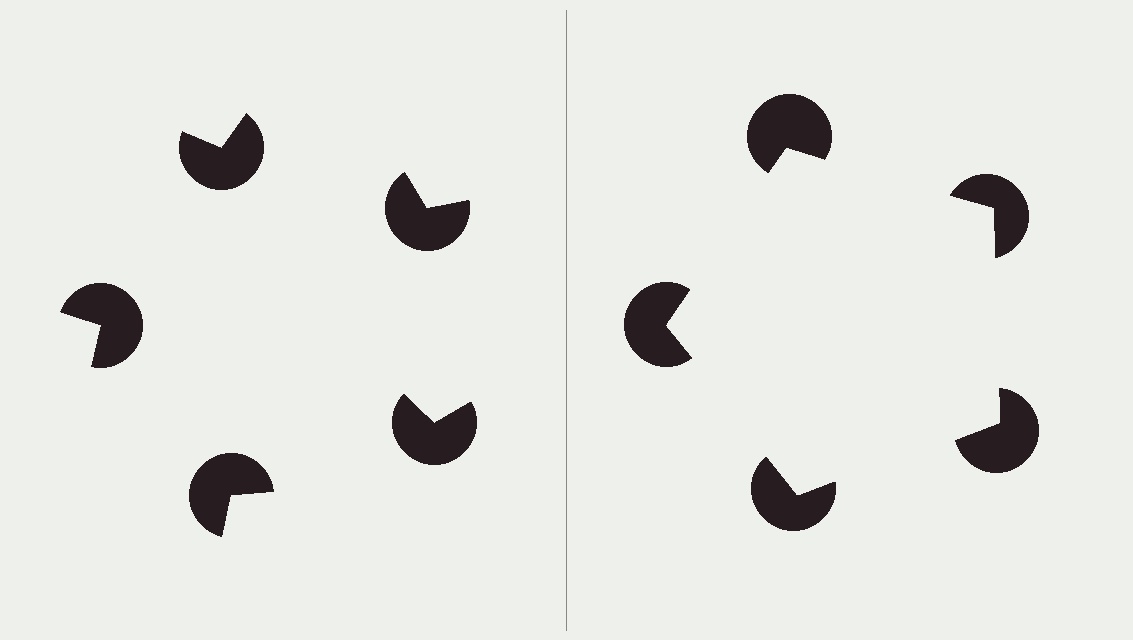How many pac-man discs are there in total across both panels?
10 — 5 on each side.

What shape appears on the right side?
An illusory pentagon.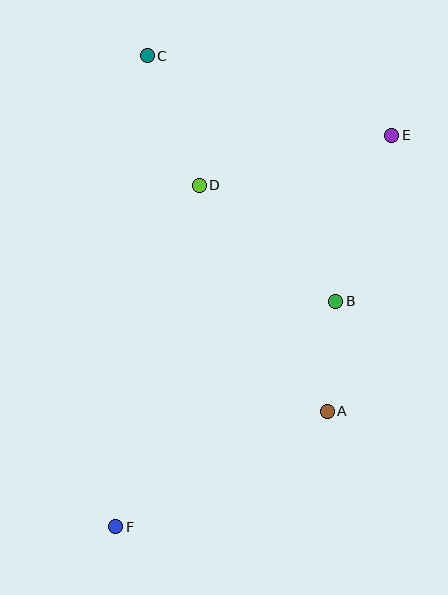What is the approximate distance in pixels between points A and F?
The distance between A and F is approximately 241 pixels.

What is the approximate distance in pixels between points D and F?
The distance between D and F is approximately 352 pixels.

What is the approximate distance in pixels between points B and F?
The distance between B and F is approximately 315 pixels.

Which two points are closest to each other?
Points A and B are closest to each other.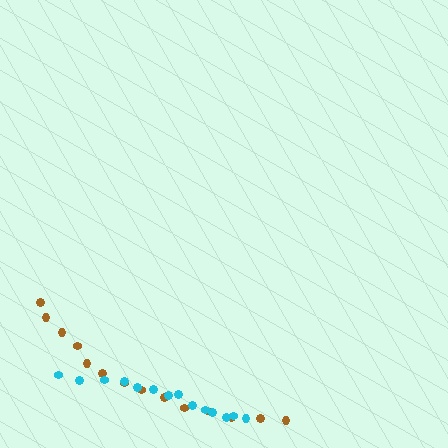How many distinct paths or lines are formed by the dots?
There are 2 distinct paths.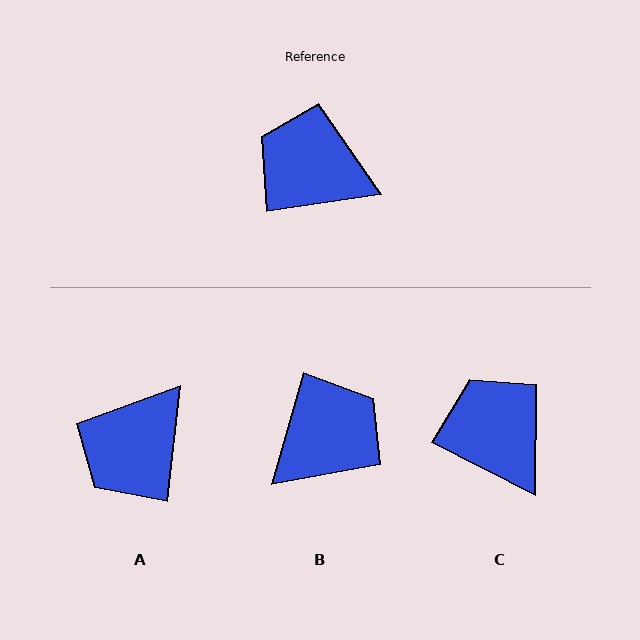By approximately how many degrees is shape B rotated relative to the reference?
Approximately 114 degrees clockwise.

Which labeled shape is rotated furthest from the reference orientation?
B, about 114 degrees away.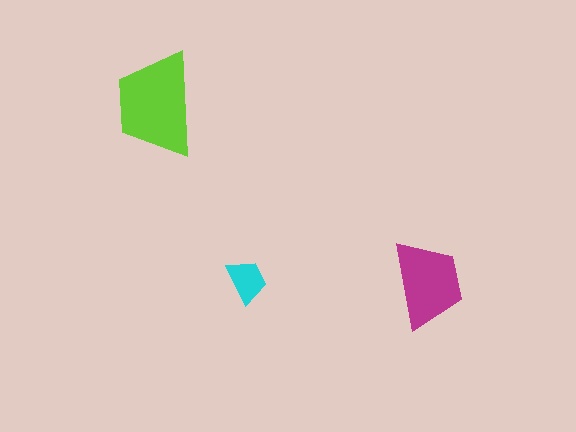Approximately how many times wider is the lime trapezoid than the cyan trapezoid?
About 2.5 times wider.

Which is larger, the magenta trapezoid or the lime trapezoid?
The lime one.